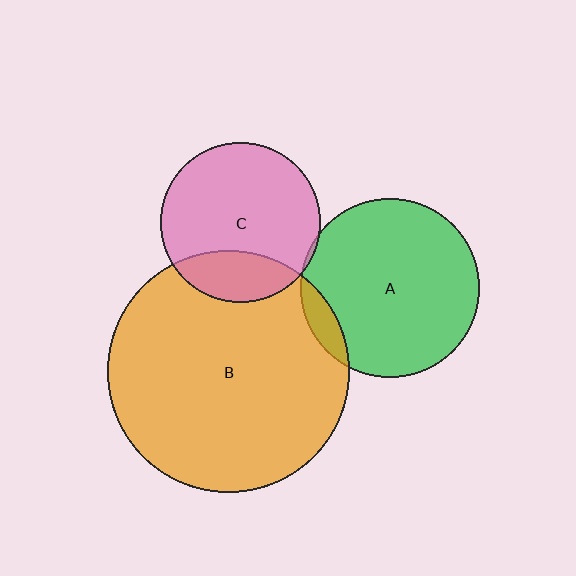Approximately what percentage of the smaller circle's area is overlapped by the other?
Approximately 25%.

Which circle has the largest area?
Circle B (orange).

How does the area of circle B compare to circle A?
Approximately 1.8 times.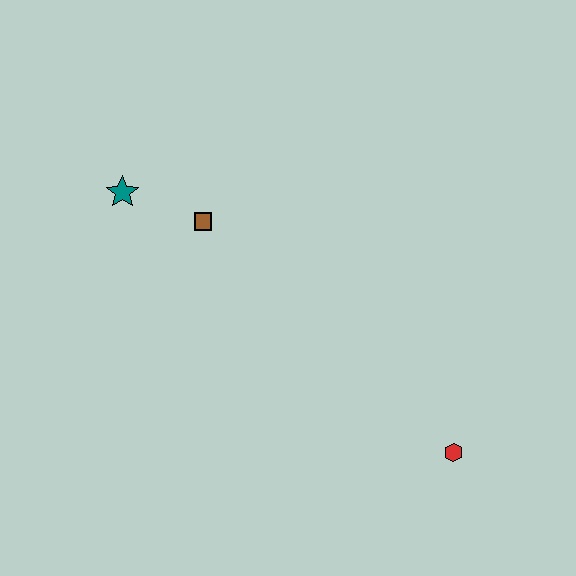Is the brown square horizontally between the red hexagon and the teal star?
Yes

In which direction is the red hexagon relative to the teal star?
The red hexagon is to the right of the teal star.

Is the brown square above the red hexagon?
Yes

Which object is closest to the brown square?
The teal star is closest to the brown square.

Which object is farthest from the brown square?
The red hexagon is farthest from the brown square.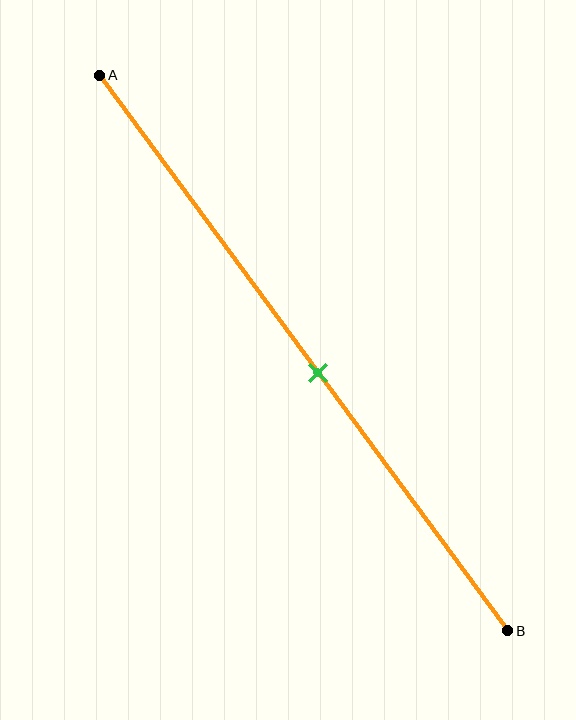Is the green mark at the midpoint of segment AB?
No, the mark is at about 55% from A, not at the 50% midpoint.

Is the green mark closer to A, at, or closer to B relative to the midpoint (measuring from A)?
The green mark is closer to point B than the midpoint of segment AB.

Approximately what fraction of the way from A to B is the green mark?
The green mark is approximately 55% of the way from A to B.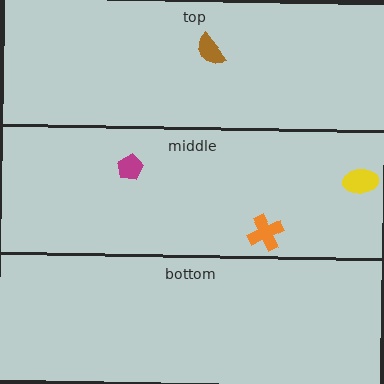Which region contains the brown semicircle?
The top region.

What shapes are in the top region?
The brown semicircle.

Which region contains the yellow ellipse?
The middle region.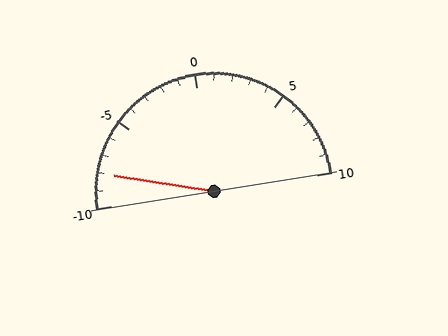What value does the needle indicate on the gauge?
The needle indicates approximately -8.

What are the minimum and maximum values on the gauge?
The gauge ranges from -10 to 10.